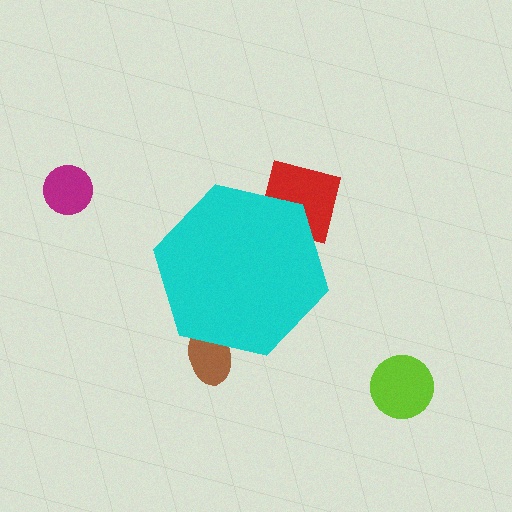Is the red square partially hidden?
Yes, the red square is partially hidden behind the cyan hexagon.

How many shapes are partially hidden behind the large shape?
2 shapes are partially hidden.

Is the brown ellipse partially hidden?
Yes, the brown ellipse is partially hidden behind the cyan hexagon.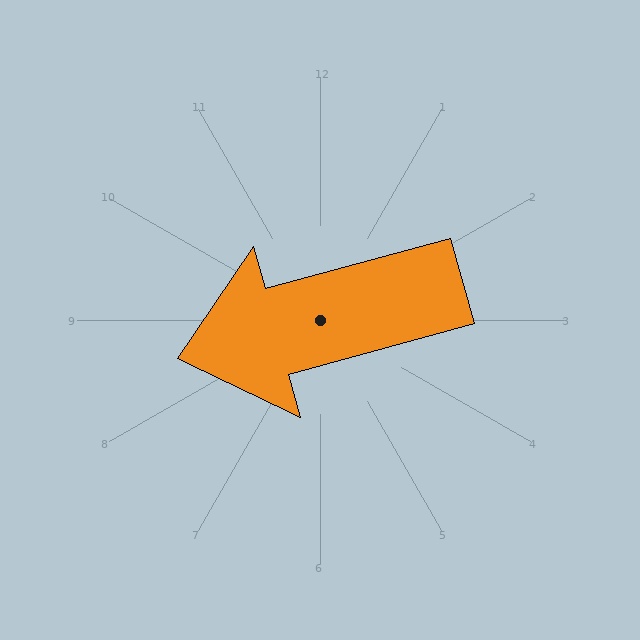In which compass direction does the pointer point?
West.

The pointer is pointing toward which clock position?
Roughly 8 o'clock.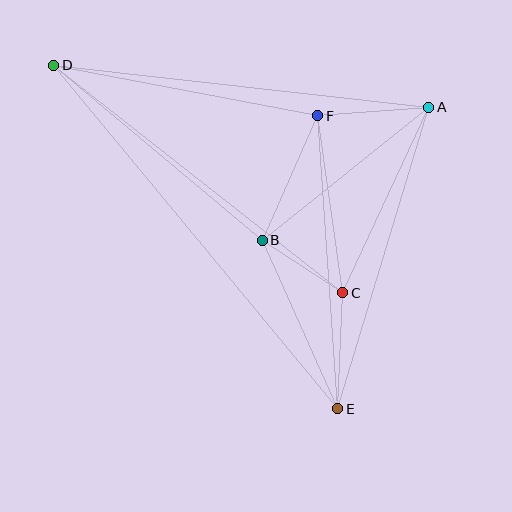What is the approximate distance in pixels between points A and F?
The distance between A and F is approximately 111 pixels.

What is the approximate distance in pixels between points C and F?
The distance between C and F is approximately 179 pixels.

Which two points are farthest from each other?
Points D and E are farthest from each other.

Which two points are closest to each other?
Points B and C are closest to each other.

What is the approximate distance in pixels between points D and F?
The distance between D and F is approximately 269 pixels.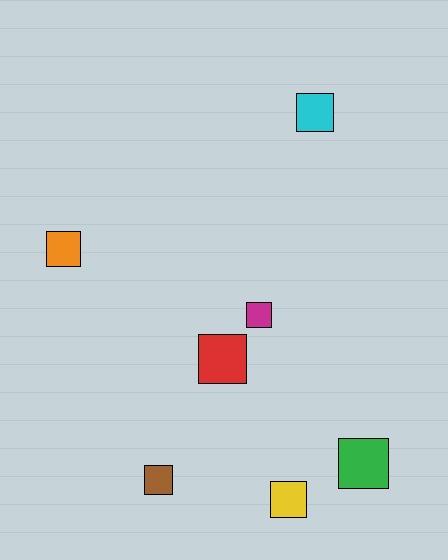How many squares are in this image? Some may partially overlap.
There are 7 squares.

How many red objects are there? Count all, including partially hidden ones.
There is 1 red object.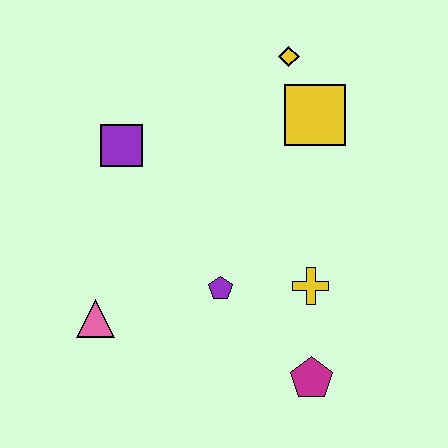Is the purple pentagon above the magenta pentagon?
Yes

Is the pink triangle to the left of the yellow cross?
Yes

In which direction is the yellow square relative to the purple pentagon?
The yellow square is above the purple pentagon.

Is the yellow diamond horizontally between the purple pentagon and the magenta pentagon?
Yes